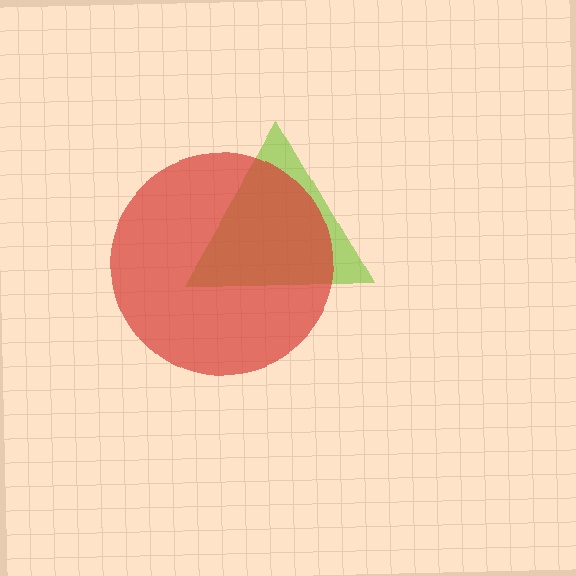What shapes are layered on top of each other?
The layered shapes are: a lime triangle, a red circle.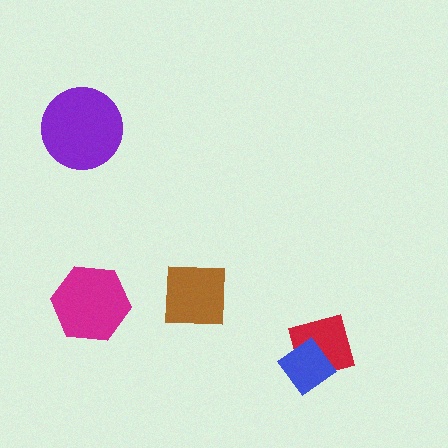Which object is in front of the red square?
The blue diamond is in front of the red square.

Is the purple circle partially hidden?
No, no other shape covers it.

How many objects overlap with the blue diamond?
1 object overlaps with the blue diamond.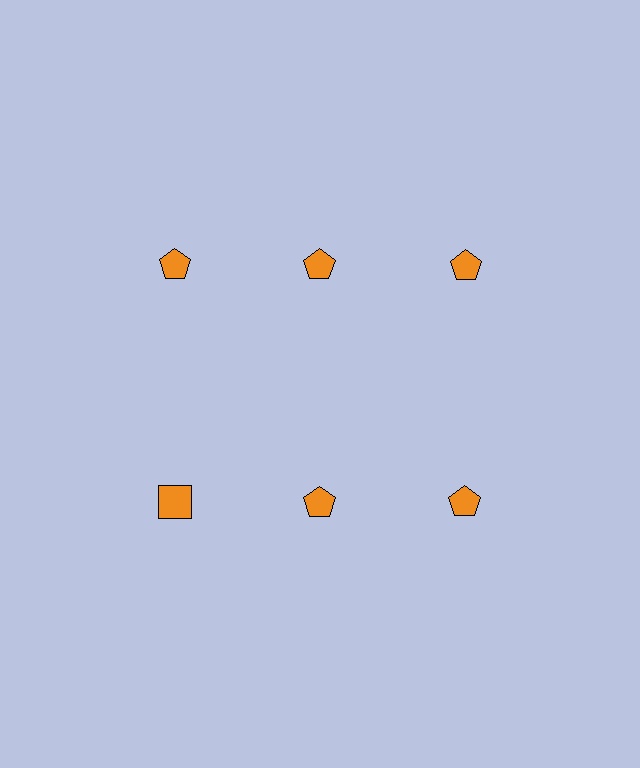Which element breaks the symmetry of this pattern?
The orange square in the second row, leftmost column breaks the symmetry. All other shapes are orange pentagons.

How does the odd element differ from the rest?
It has a different shape: square instead of pentagon.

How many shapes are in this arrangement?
There are 6 shapes arranged in a grid pattern.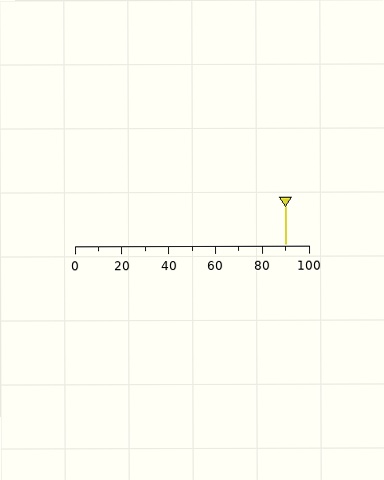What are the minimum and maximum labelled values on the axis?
The axis runs from 0 to 100.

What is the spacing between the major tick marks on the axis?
The major ticks are spaced 20 apart.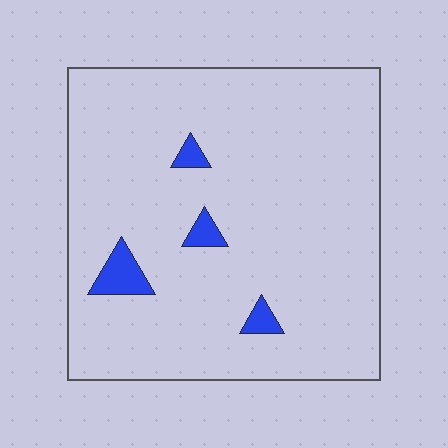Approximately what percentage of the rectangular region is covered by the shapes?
Approximately 5%.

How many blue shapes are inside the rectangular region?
4.